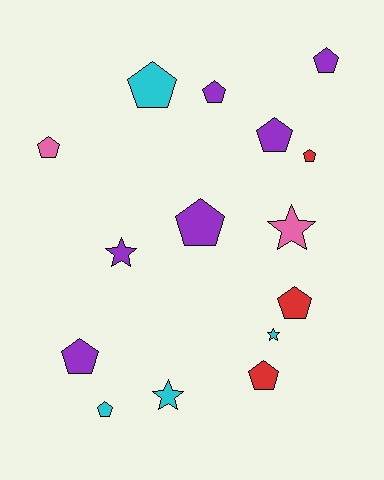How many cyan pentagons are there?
There are 2 cyan pentagons.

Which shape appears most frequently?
Pentagon, with 11 objects.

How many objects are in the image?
There are 15 objects.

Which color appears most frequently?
Purple, with 6 objects.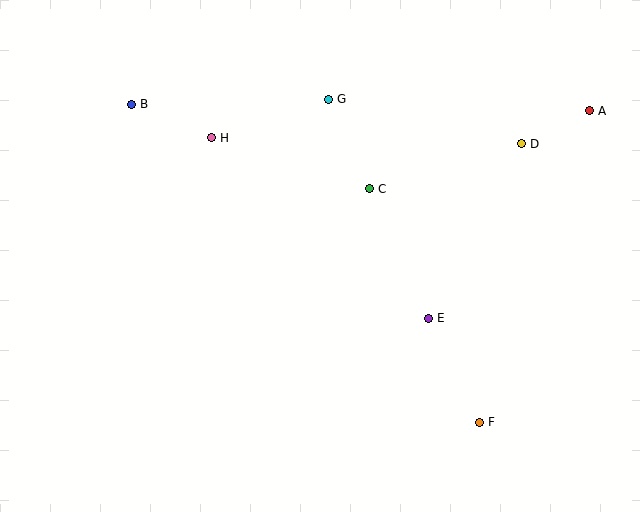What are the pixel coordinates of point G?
Point G is at (328, 99).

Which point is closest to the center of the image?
Point C at (369, 189) is closest to the center.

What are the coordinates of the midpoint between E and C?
The midpoint between E and C is at (399, 254).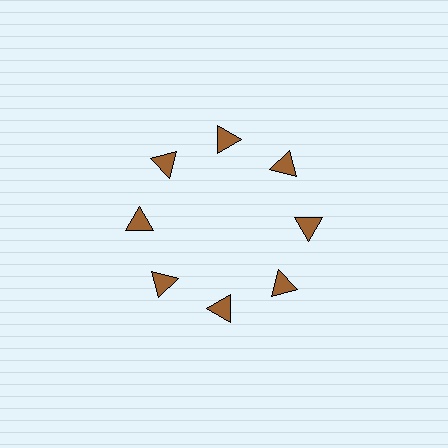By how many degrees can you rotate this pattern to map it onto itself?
The pattern maps onto itself every 45 degrees of rotation.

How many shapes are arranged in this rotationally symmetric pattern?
There are 8 shapes, arranged in 8 groups of 1.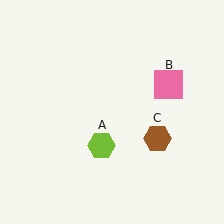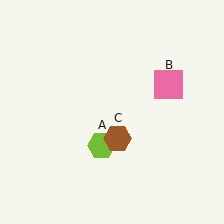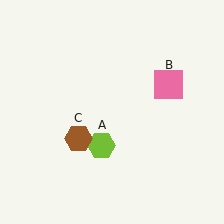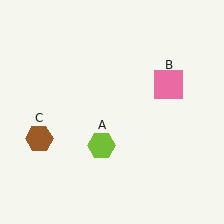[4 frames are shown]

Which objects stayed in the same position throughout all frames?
Lime hexagon (object A) and pink square (object B) remained stationary.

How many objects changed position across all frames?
1 object changed position: brown hexagon (object C).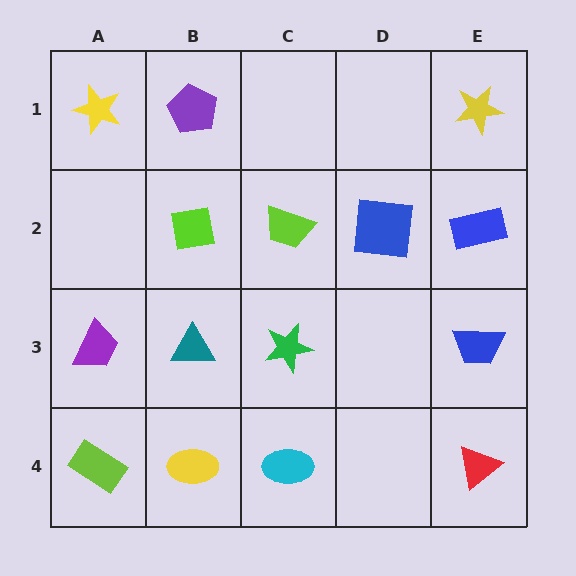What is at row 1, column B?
A purple pentagon.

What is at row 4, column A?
A lime rectangle.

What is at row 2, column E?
A blue rectangle.